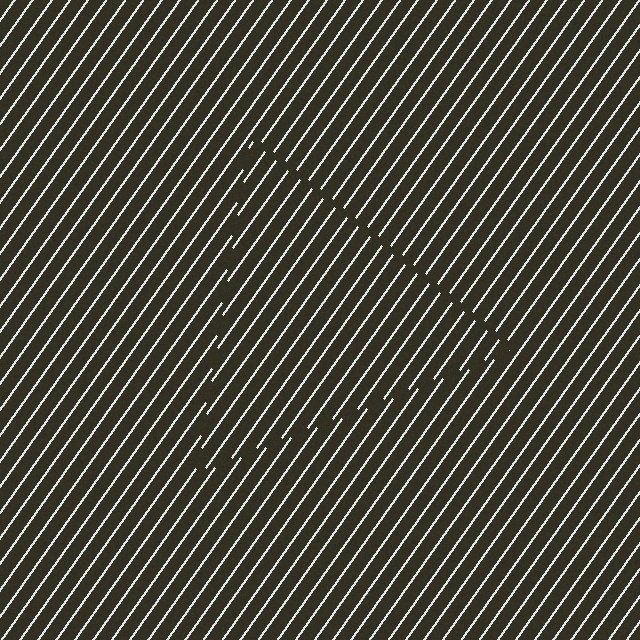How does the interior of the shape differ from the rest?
The interior of the shape contains the same grating, shifted by half a period — the contour is defined by the phase discontinuity where line-ends from the inner and outer gratings abut.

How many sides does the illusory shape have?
3 sides — the line-ends trace a triangle.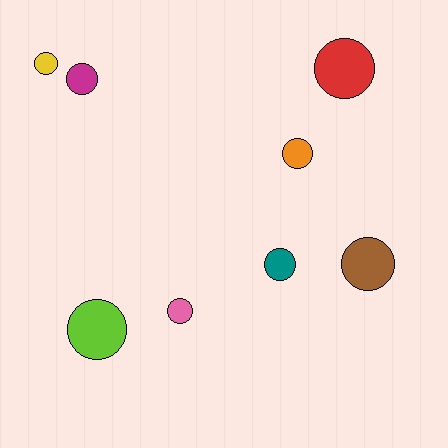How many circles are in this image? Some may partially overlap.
There are 8 circles.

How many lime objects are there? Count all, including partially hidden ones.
There is 1 lime object.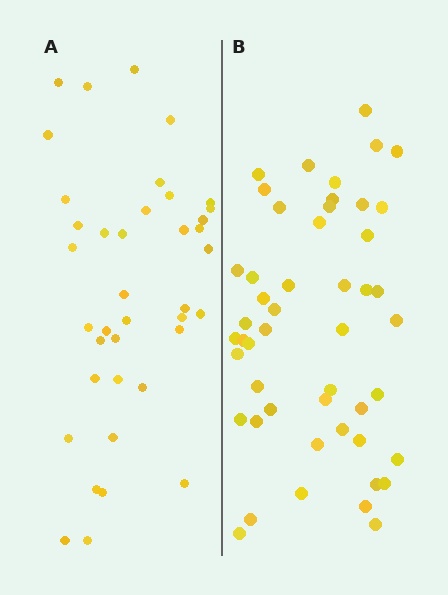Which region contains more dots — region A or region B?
Region B (the right region) has more dots.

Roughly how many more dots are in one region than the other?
Region B has roughly 10 or so more dots than region A.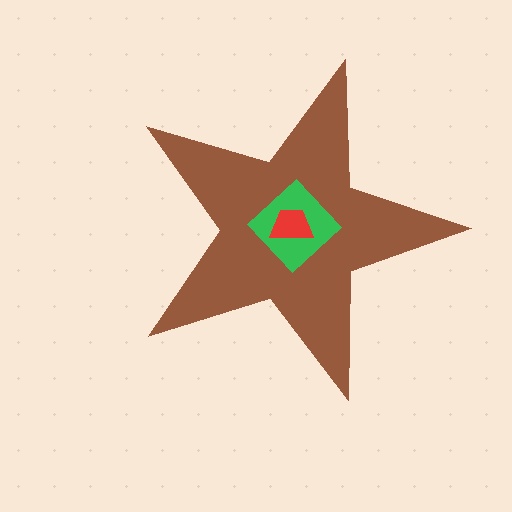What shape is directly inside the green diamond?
The red trapezoid.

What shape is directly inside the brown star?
The green diamond.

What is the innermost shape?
The red trapezoid.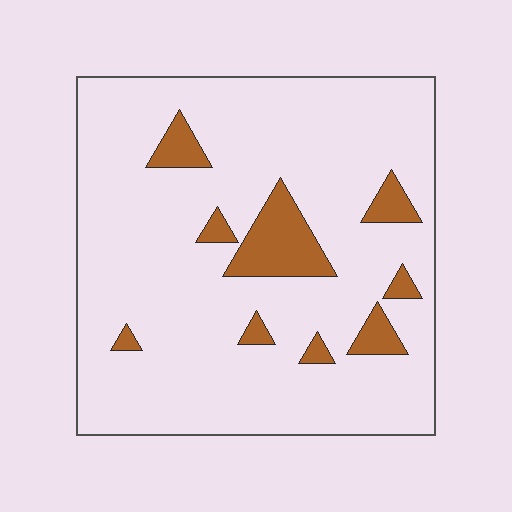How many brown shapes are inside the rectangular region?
9.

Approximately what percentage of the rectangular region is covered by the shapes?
Approximately 10%.